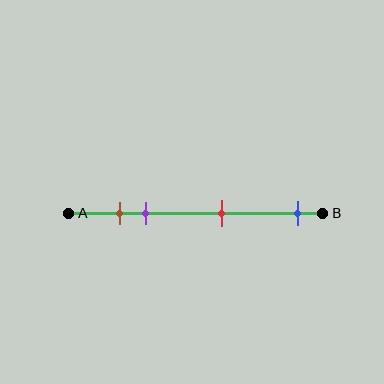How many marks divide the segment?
There are 4 marks dividing the segment.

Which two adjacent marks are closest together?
The brown and purple marks are the closest adjacent pair.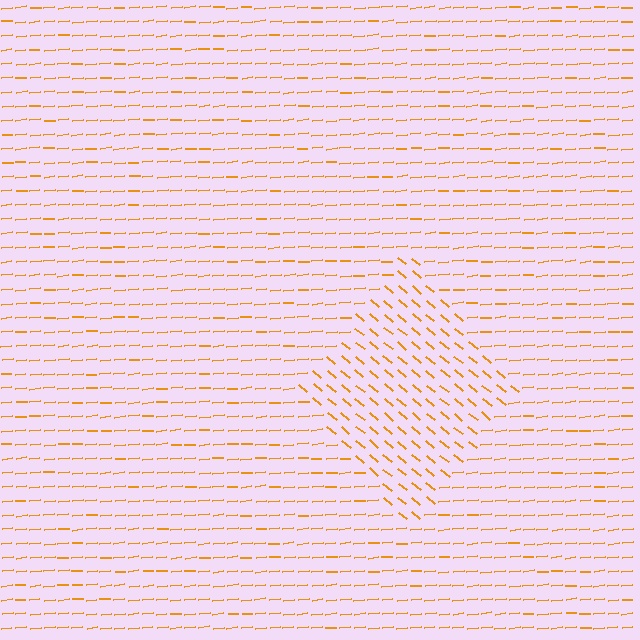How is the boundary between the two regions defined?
The boundary is defined purely by a change in line orientation (approximately 45 degrees difference). All lines are the same color and thickness.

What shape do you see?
I see a diamond.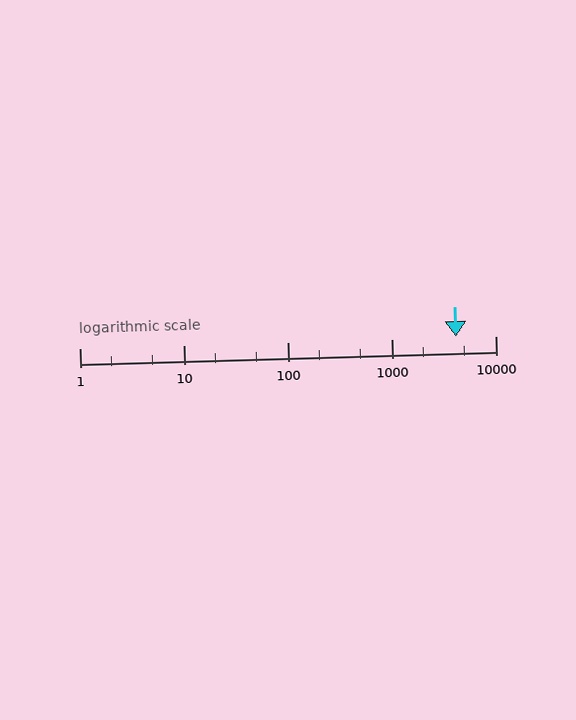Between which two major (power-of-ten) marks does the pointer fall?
The pointer is between 1000 and 10000.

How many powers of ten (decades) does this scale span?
The scale spans 4 decades, from 1 to 10000.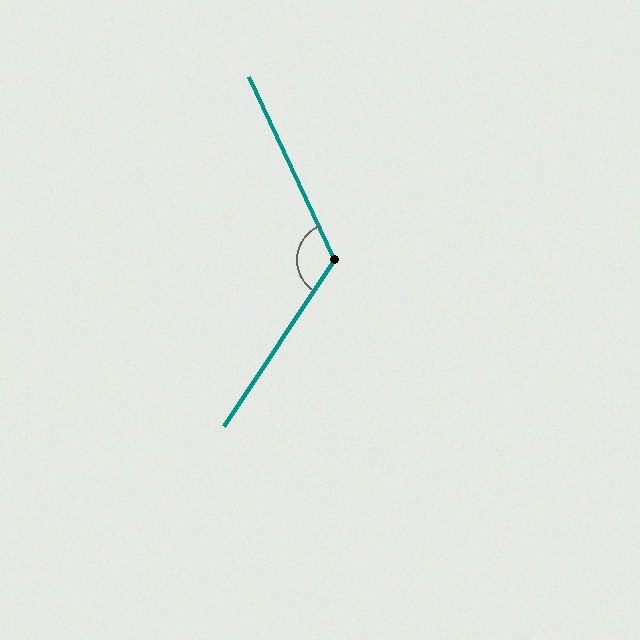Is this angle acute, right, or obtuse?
It is obtuse.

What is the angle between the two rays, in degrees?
Approximately 121 degrees.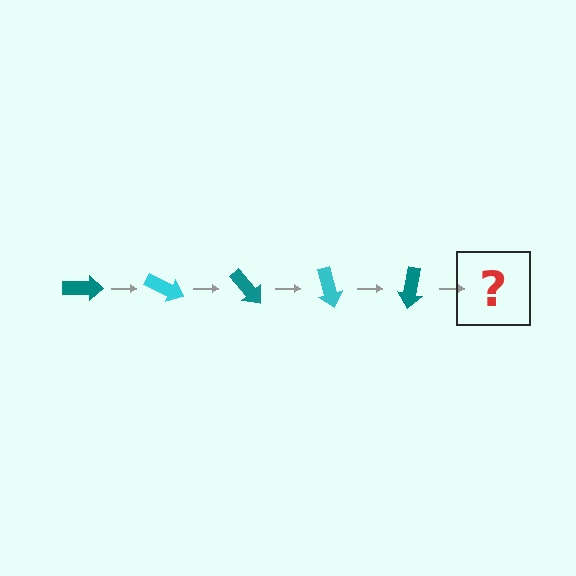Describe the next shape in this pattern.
It should be a cyan arrow, rotated 125 degrees from the start.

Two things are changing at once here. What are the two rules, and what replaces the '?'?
The two rules are that it rotates 25 degrees each step and the color cycles through teal and cyan. The '?' should be a cyan arrow, rotated 125 degrees from the start.